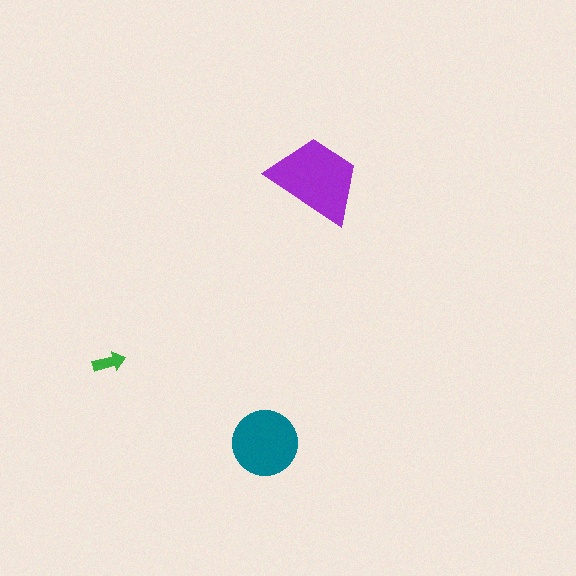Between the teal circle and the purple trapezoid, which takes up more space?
The purple trapezoid.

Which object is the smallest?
The green arrow.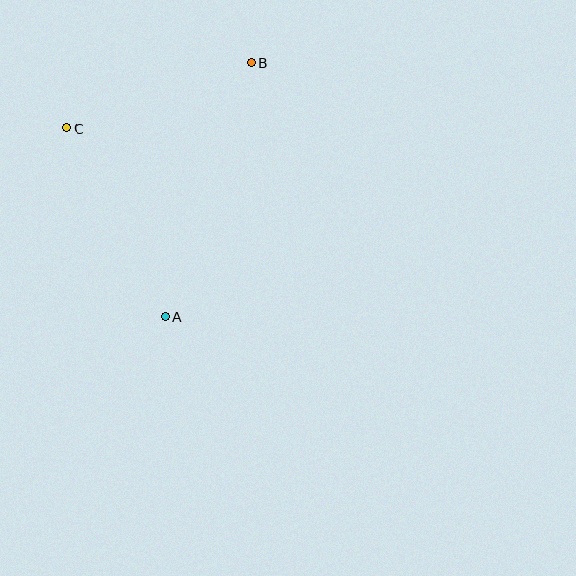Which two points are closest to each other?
Points B and C are closest to each other.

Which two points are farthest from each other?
Points A and B are farthest from each other.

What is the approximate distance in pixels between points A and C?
The distance between A and C is approximately 213 pixels.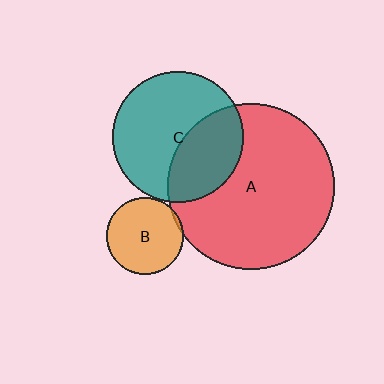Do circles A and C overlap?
Yes.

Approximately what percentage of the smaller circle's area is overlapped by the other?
Approximately 35%.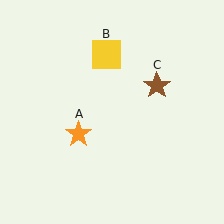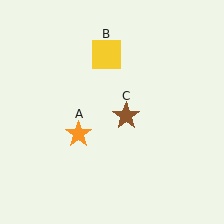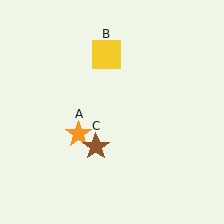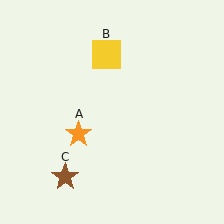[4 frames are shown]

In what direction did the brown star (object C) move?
The brown star (object C) moved down and to the left.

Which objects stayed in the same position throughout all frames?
Orange star (object A) and yellow square (object B) remained stationary.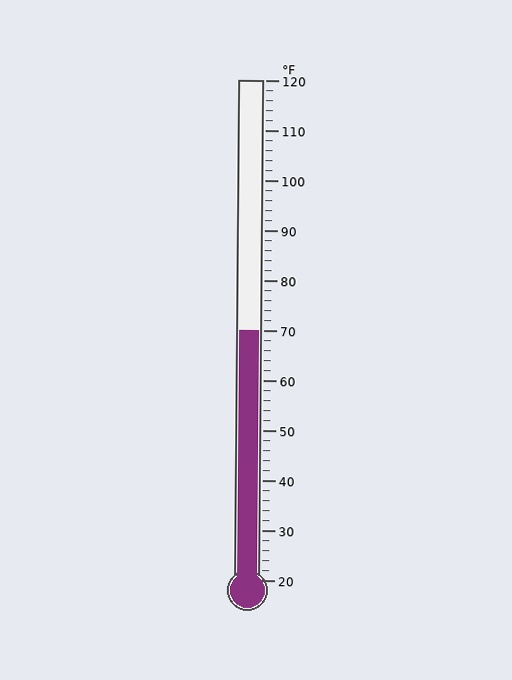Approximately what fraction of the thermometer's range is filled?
The thermometer is filled to approximately 50% of its range.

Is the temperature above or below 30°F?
The temperature is above 30°F.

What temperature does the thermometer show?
The thermometer shows approximately 70°F.